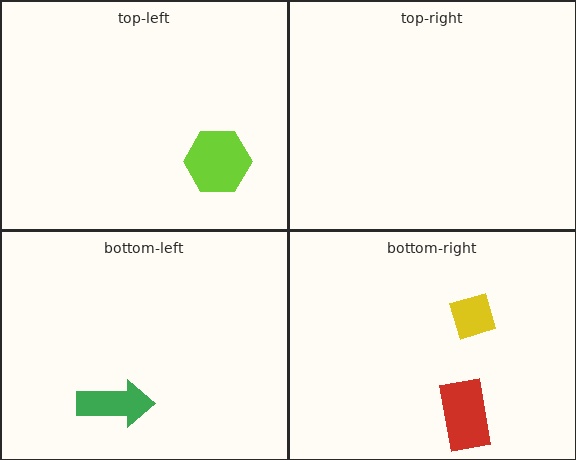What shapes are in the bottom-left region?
The green arrow.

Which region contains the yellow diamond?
The bottom-right region.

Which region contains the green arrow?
The bottom-left region.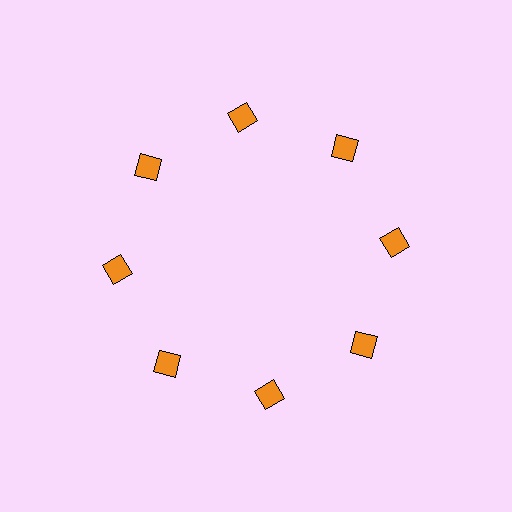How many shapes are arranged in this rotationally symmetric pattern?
There are 8 shapes, arranged in 8 groups of 1.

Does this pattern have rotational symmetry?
Yes, this pattern has 8-fold rotational symmetry. It looks the same after rotating 45 degrees around the center.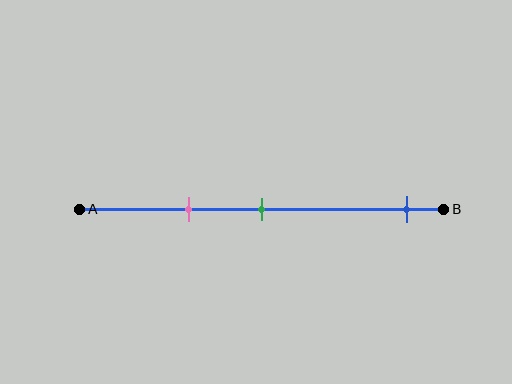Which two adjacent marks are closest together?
The pink and green marks are the closest adjacent pair.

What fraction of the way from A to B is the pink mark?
The pink mark is approximately 30% (0.3) of the way from A to B.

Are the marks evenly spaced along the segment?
No, the marks are not evenly spaced.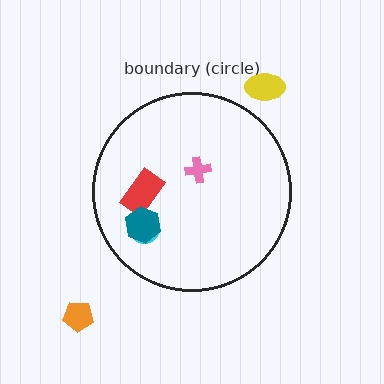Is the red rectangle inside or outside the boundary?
Inside.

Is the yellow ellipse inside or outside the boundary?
Outside.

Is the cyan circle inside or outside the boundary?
Inside.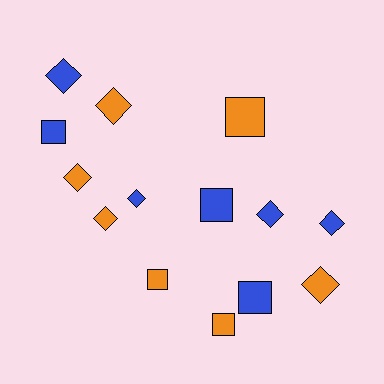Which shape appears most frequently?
Diamond, with 8 objects.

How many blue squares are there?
There are 3 blue squares.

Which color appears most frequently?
Blue, with 7 objects.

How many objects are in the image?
There are 14 objects.